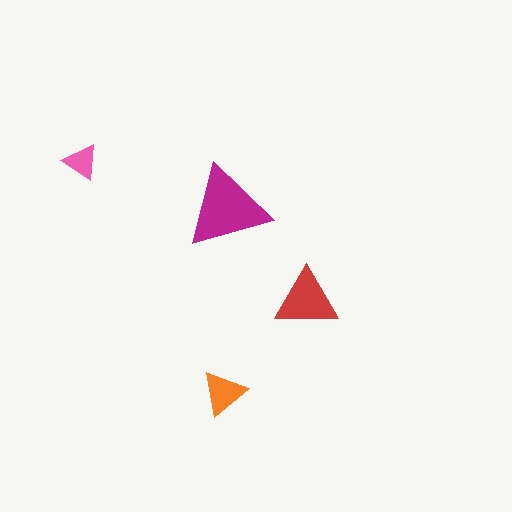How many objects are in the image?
There are 4 objects in the image.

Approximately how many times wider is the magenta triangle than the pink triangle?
About 2.5 times wider.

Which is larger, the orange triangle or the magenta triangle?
The magenta one.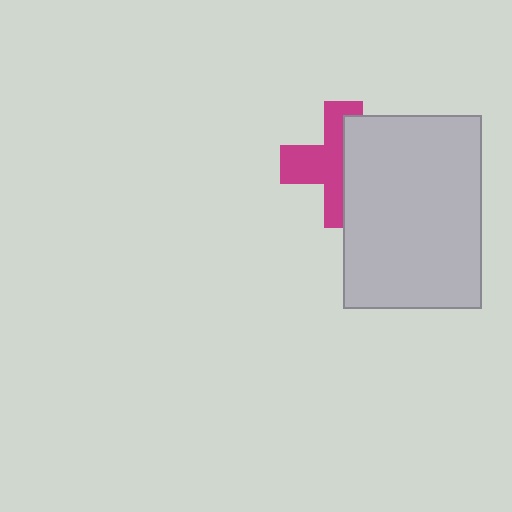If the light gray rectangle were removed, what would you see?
You would see the complete magenta cross.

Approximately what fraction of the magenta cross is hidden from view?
Roughly 47% of the magenta cross is hidden behind the light gray rectangle.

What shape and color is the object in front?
The object in front is a light gray rectangle.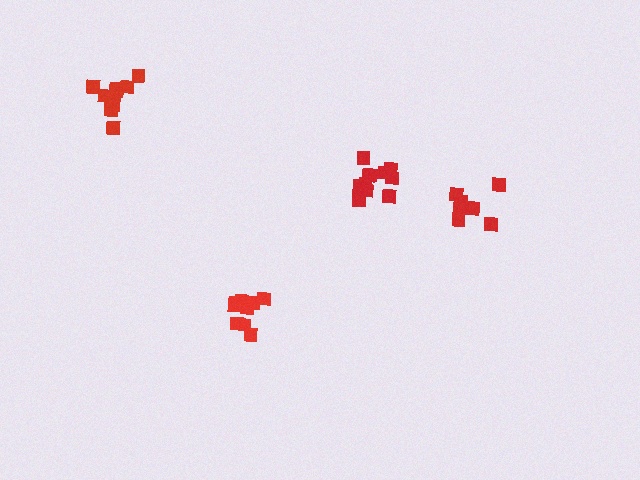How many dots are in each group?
Group 1: 11 dots, Group 2: 9 dots, Group 3: 7 dots, Group 4: 10 dots (37 total).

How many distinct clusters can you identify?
There are 4 distinct clusters.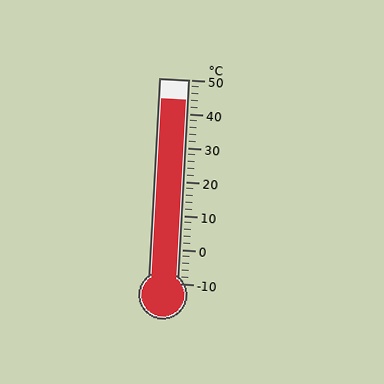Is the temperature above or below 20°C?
The temperature is above 20°C.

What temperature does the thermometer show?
The thermometer shows approximately 44°C.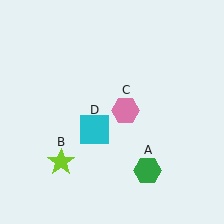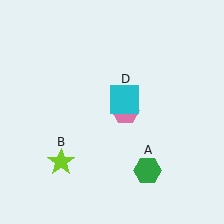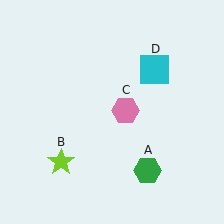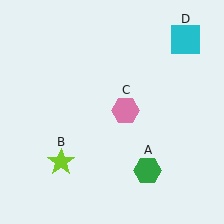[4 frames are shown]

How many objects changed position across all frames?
1 object changed position: cyan square (object D).